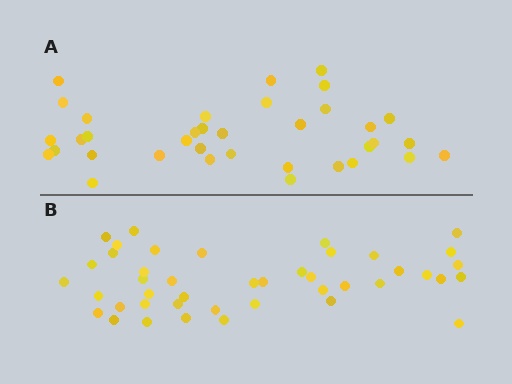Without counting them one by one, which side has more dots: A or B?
Region B (the bottom region) has more dots.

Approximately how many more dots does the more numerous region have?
Region B has roughly 8 or so more dots than region A.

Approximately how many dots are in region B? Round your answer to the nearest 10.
About 40 dots. (The exact count is 43, which rounds to 40.)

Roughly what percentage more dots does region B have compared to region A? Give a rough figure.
About 20% more.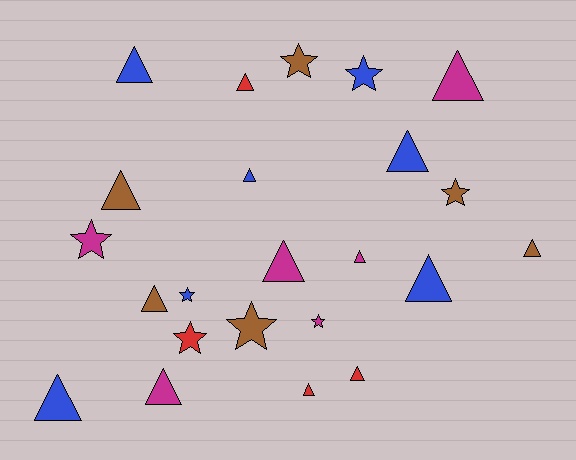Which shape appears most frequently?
Triangle, with 15 objects.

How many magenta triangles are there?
There are 4 magenta triangles.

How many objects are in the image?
There are 23 objects.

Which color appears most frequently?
Blue, with 7 objects.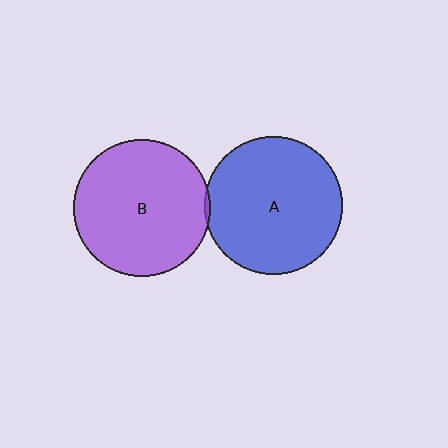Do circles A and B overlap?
Yes.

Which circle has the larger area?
Circle A (blue).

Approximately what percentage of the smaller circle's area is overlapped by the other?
Approximately 5%.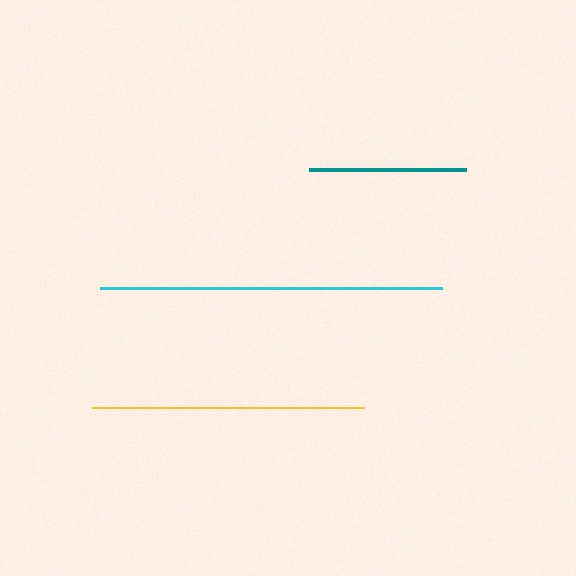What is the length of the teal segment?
The teal segment is approximately 157 pixels long.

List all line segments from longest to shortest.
From longest to shortest: cyan, yellow, teal.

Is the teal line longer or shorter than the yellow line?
The yellow line is longer than the teal line.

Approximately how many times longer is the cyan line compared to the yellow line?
The cyan line is approximately 1.3 times the length of the yellow line.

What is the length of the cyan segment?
The cyan segment is approximately 342 pixels long.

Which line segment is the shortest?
The teal line is the shortest at approximately 157 pixels.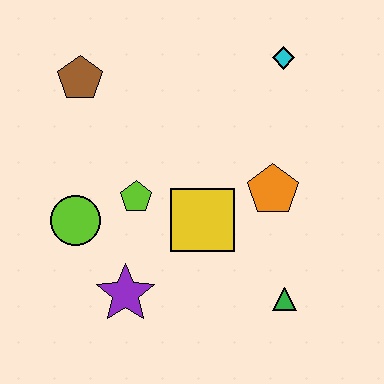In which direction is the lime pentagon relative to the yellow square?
The lime pentagon is to the left of the yellow square.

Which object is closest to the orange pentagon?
The yellow square is closest to the orange pentagon.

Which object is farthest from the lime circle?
The cyan diamond is farthest from the lime circle.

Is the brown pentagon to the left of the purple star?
Yes